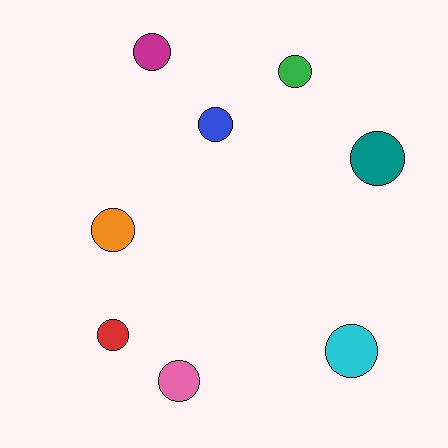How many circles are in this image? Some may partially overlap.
There are 8 circles.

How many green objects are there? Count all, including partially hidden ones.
There is 1 green object.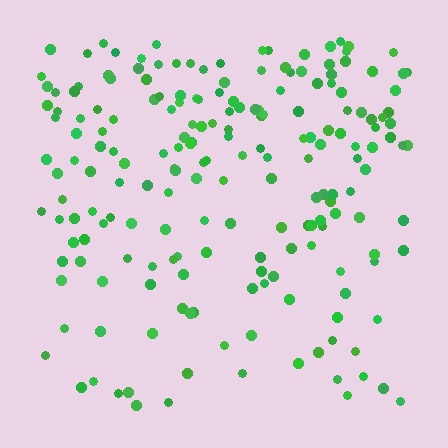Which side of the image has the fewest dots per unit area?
The bottom.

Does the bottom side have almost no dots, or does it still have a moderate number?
Still a moderate number, just noticeably fewer than the top.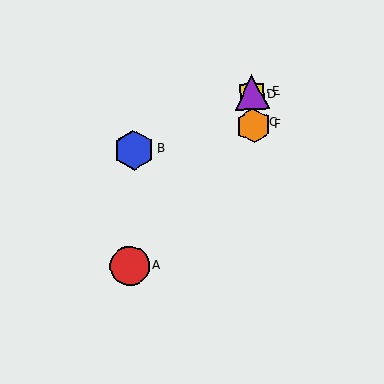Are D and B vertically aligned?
No, D is at x≈252 and B is at x≈134.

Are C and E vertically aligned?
Yes, both are at x≈253.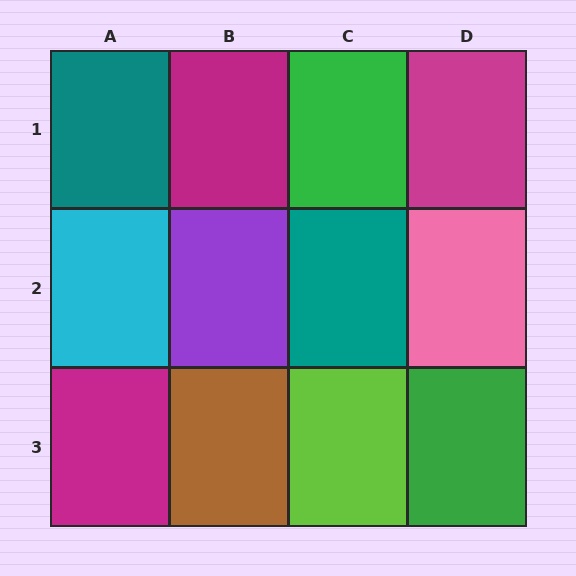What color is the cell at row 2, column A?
Cyan.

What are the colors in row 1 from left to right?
Teal, magenta, green, magenta.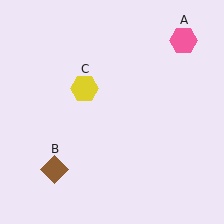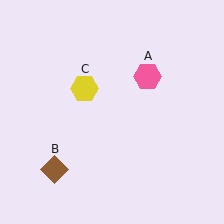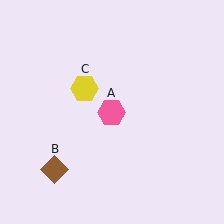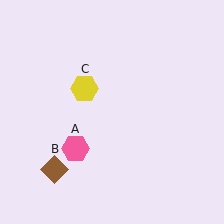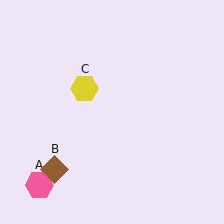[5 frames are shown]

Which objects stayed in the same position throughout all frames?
Brown diamond (object B) and yellow hexagon (object C) remained stationary.